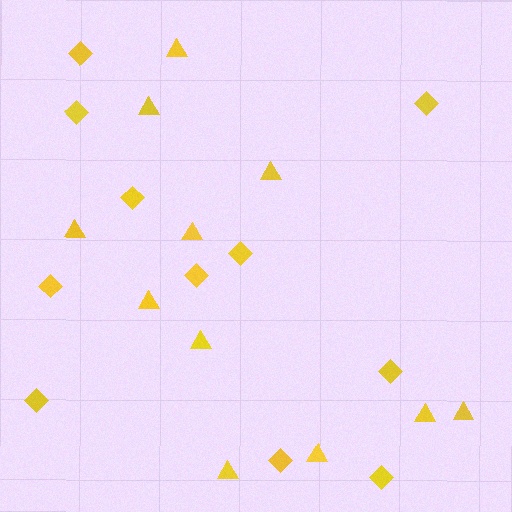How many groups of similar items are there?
There are 2 groups: one group of diamonds (11) and one group of triangles (11).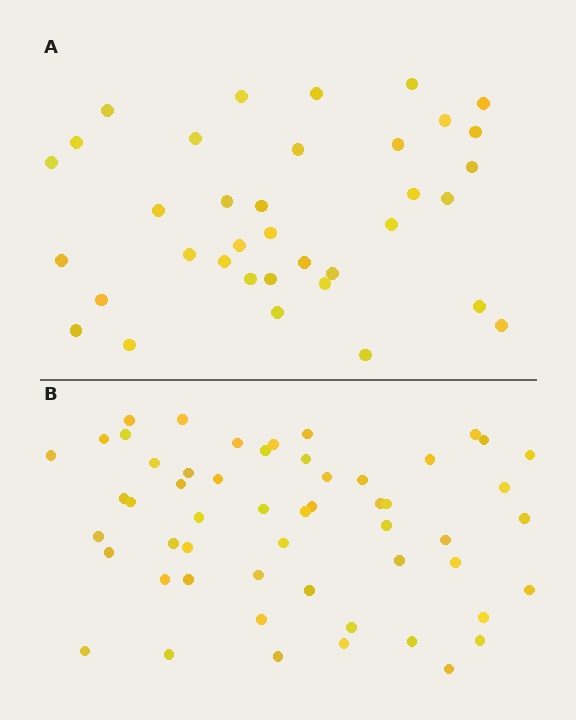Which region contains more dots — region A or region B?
Region B (the bottom region) has more dots.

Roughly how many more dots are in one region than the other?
Region B has approximately 20 more dots than region A.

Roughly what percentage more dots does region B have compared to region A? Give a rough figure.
About 50% more.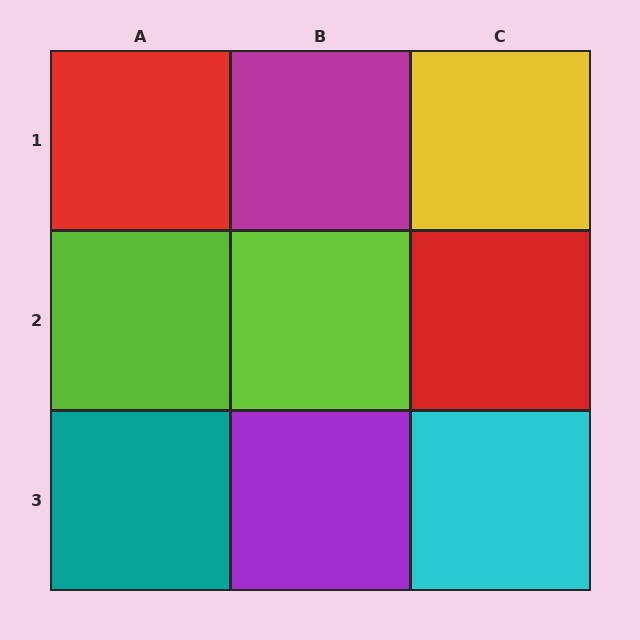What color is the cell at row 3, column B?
Purple.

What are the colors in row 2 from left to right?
Lime, lime, red.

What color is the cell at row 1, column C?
Yellow.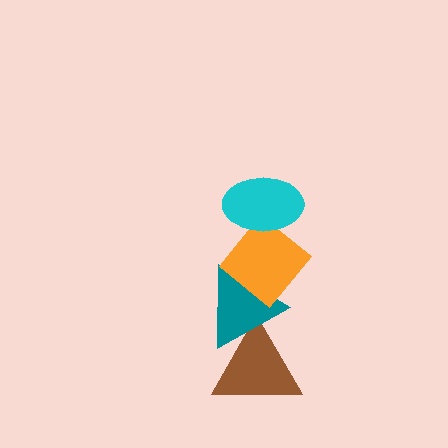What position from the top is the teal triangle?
The teal triangle is 3rd from the top.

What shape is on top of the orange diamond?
The cyan ellipse is on top of the orange diamond.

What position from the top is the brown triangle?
The brown triangle is 4th from the top.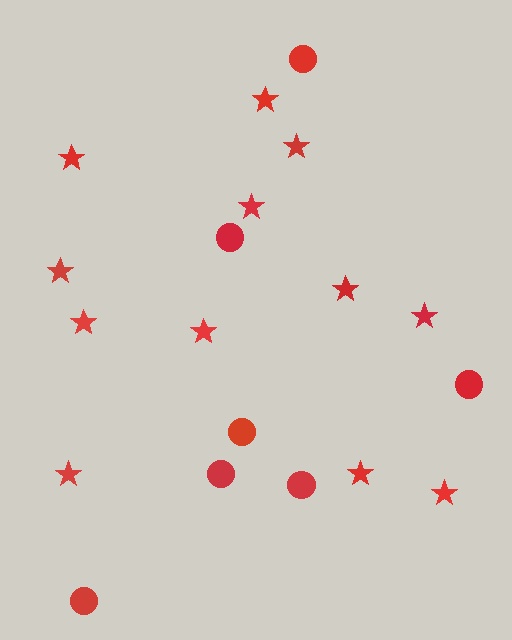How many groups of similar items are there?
There are 2 groups: one group of stars (12) and one group of circles (7).